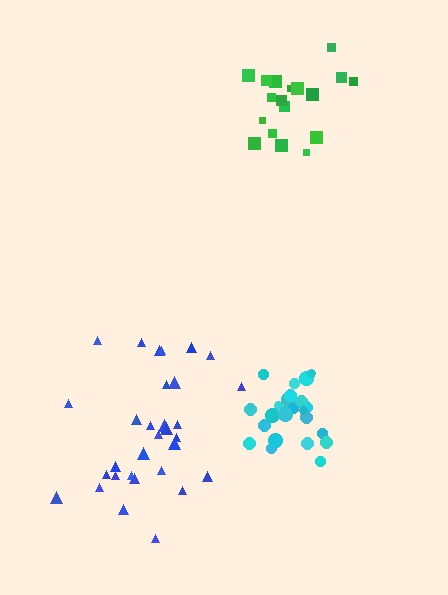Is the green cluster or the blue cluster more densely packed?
Green.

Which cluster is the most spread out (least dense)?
Blue.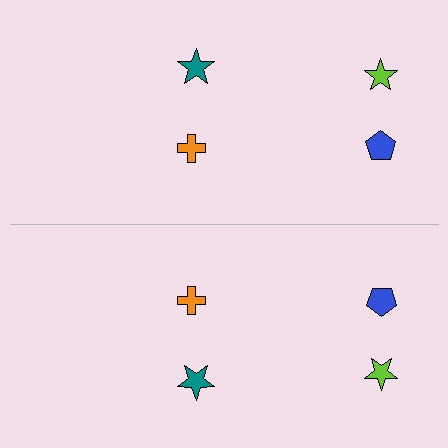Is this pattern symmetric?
Yes, this pattern has bilateral (reflection) symmetry.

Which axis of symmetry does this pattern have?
The pattern has a horizontal axis of symmetry running through the center of the image.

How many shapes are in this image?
There are 8 shapes in this image.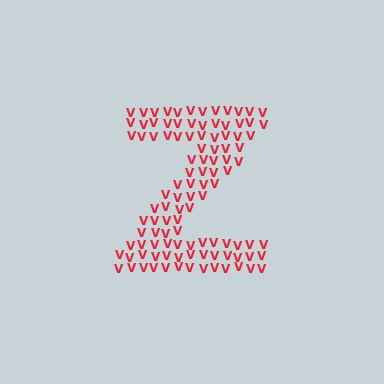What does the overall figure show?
The overall figure shows the letter Z.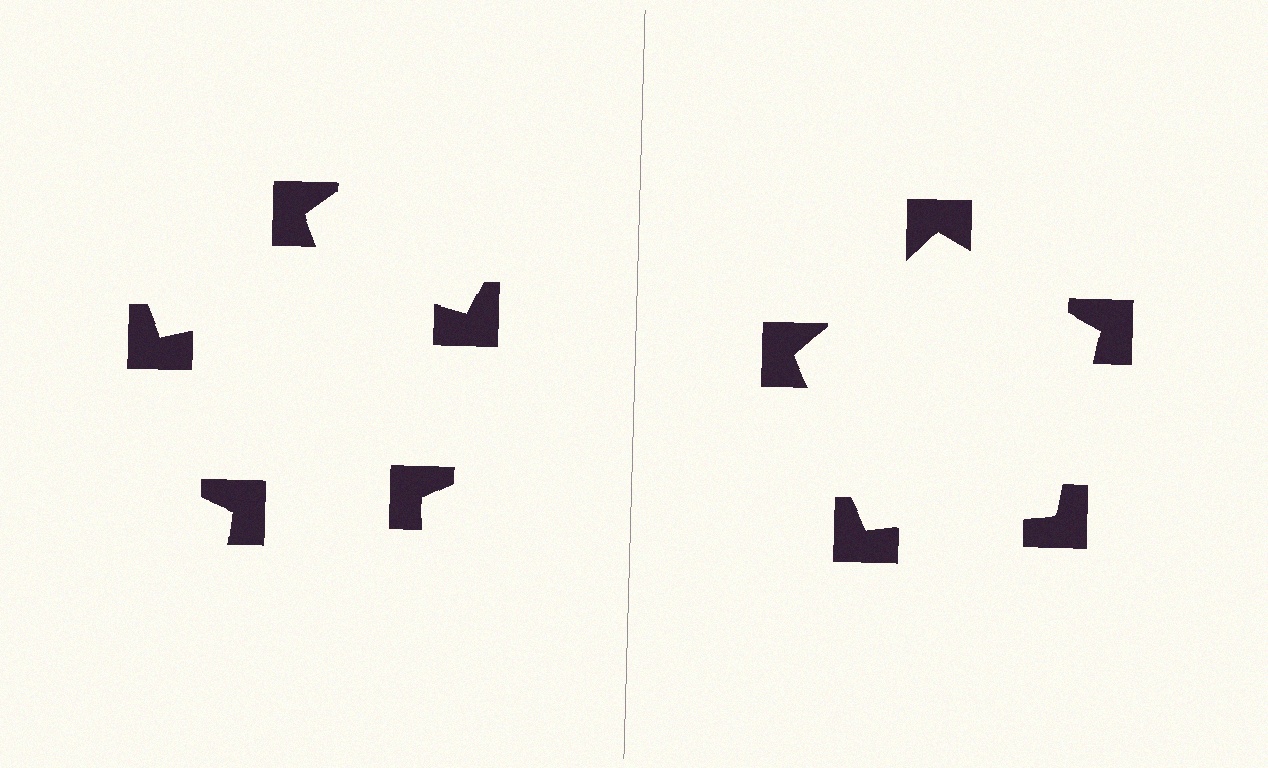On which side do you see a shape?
An illusory pentagon appears on the right side. On the left side the wedge cuts are rotated, so no coherent shape forms.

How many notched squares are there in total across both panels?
10 — 5 on each side.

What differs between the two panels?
The notched squares are positioned identically on both sides; only the wedge orientations differ. On the right they align to a pentagon; on the left they are misaligned.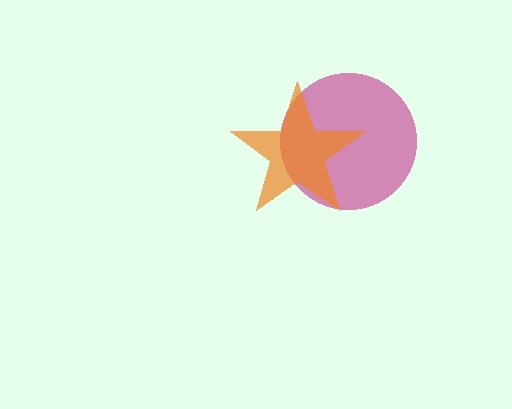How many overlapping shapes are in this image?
There are 2 overlapping shapes in the image.